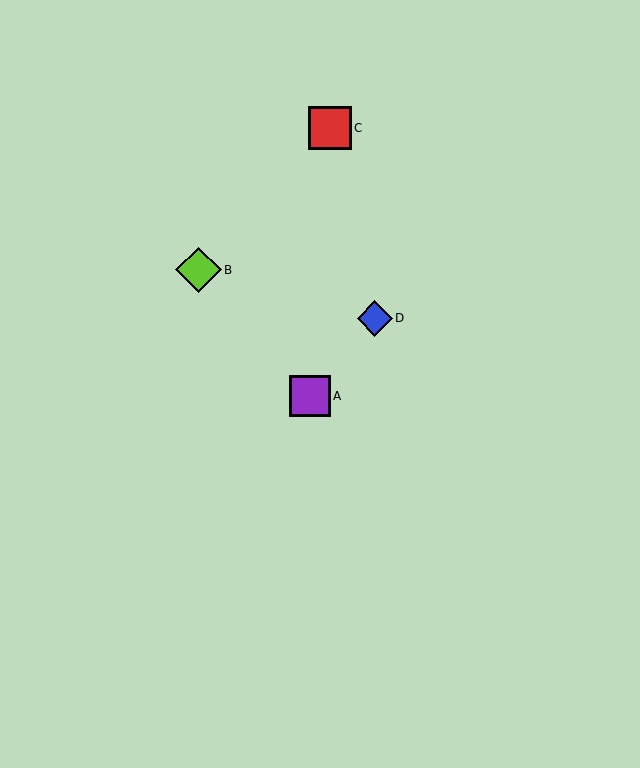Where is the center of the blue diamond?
The center of the blue diamond is at (375, 318).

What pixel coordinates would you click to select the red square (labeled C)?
Click at (330, 128) to select the red square C.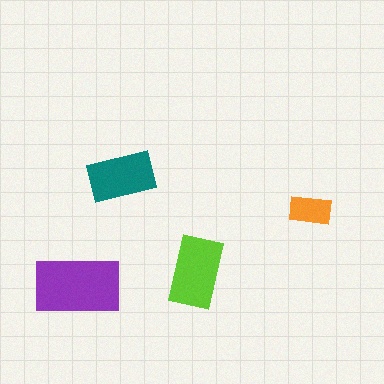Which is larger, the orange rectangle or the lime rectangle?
The lime one.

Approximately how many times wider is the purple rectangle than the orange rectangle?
About 2 times wider.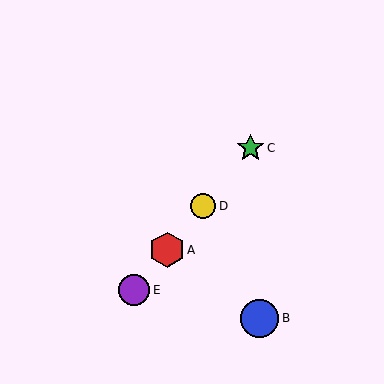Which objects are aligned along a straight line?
Objects A, C, D, E are aligned along a straight line.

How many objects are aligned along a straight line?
4 objects (A, C, D, E) are aligned along a straight line.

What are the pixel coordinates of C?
Object C is at (250, 148).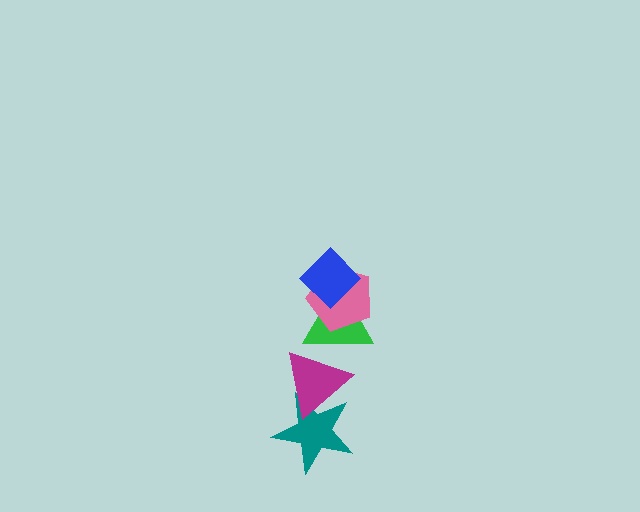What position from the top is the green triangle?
The green triangle is 3rd from the top.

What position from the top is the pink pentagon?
The pink pentagon is 2nd from the top.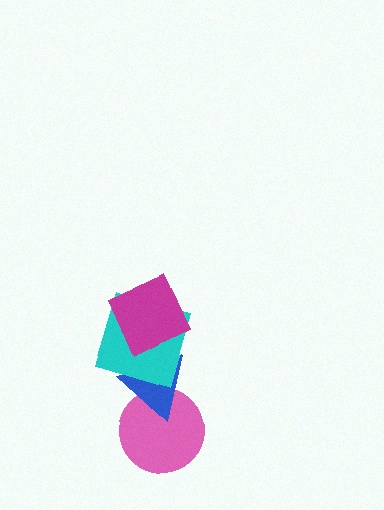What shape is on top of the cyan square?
The magenta square is on top of the cyan square.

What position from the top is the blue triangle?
The blue triangle is 3rd from the top.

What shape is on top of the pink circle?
The blue triangle is on top of the pink circle.